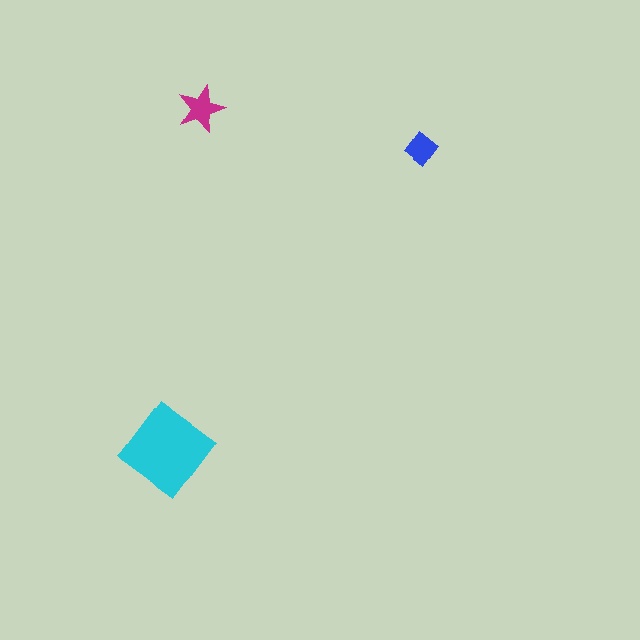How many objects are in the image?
There are 3 objects in the image.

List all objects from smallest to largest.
The blue diamond, the magenta star, the cyan diamond.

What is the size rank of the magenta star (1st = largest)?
2nd.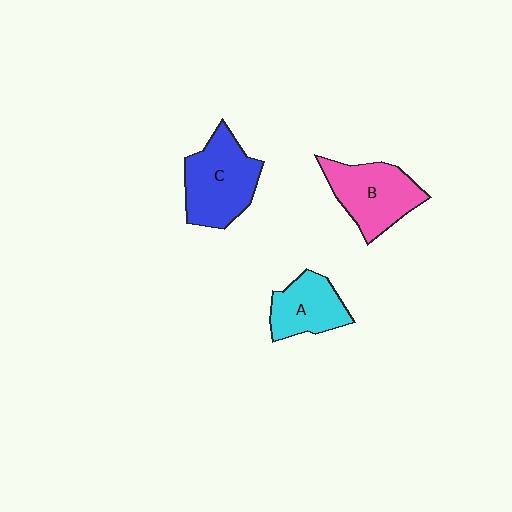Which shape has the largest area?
Shape C (blue).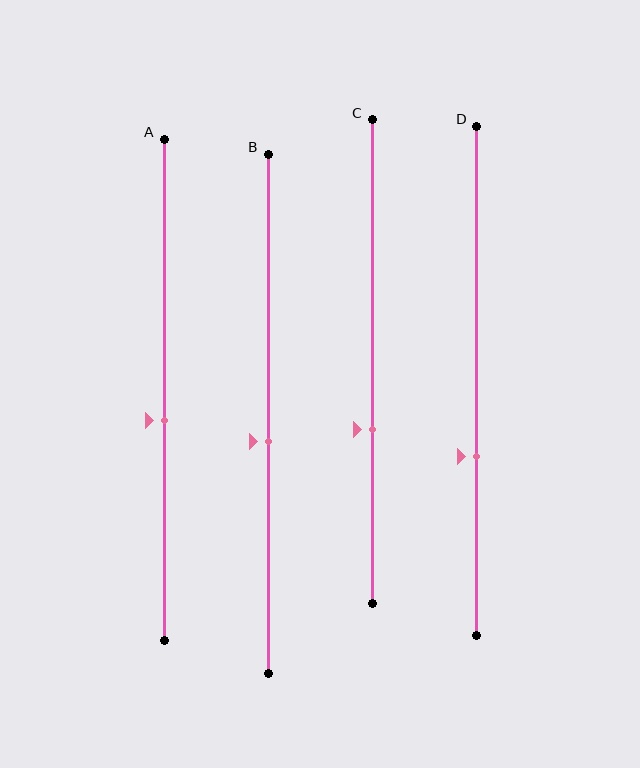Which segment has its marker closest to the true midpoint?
Segment B has its marker closest to the true midpoint.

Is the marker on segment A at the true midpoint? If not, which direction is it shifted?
No, the marker on segment A is shifted downward by about 6% of the segment length.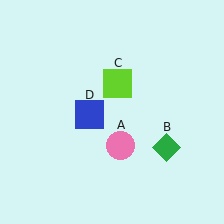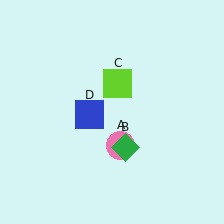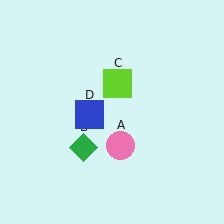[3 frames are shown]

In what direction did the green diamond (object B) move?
The green diamond (object B) moved left.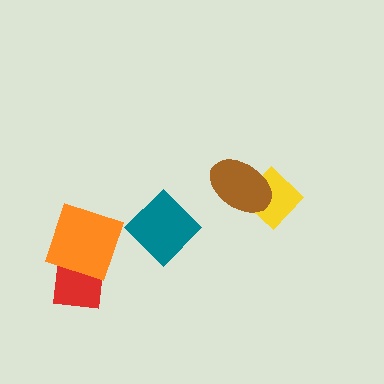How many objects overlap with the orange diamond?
1 object overlaps with the orange diamond.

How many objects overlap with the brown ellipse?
1 object overlaps with the brown ellipse.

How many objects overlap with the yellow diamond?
1 object overlaps with the yellow diamond.